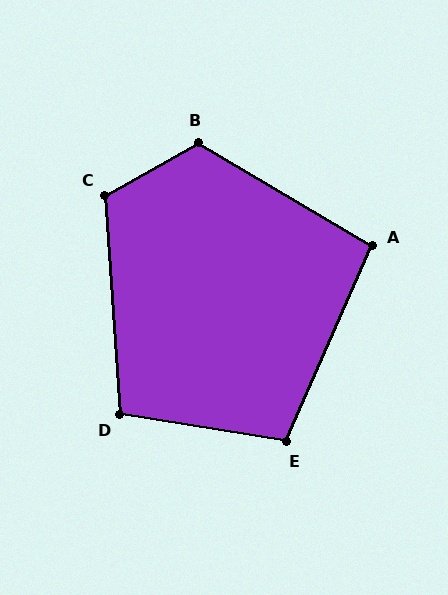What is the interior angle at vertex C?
Approximately 116 degrees (obtuse).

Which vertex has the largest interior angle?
B, at approximately 120 degrees.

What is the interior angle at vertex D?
Approximately 103 degrees (obtuse).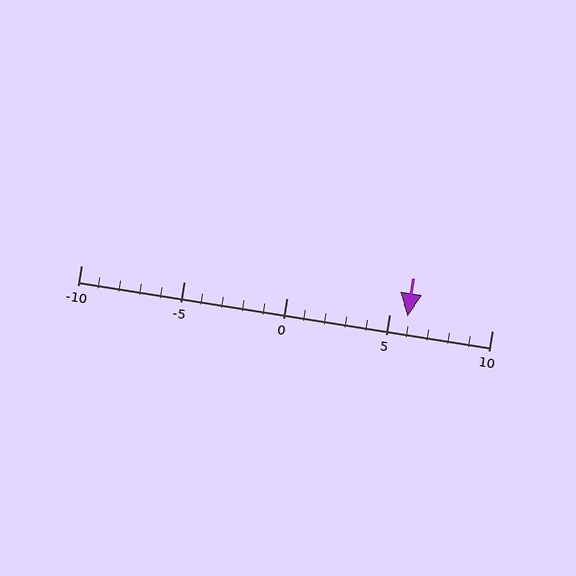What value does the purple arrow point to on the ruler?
The purple arrow points to approximately 6.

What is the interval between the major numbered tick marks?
The major tick marks are spaced 5 units apart.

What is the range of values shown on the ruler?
The ruler shows values from -10 to 10.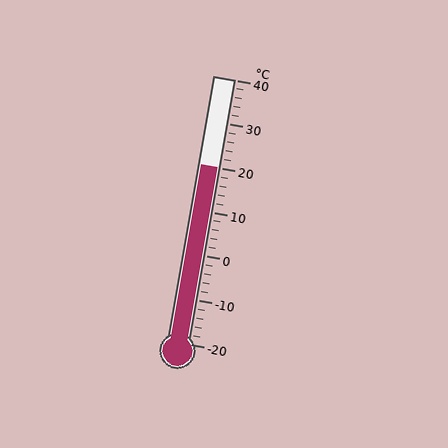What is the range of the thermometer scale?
The thermometer scale ranges from -20°C to 40°C.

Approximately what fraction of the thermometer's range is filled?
The thermometer is filled to approximately 65% of its range.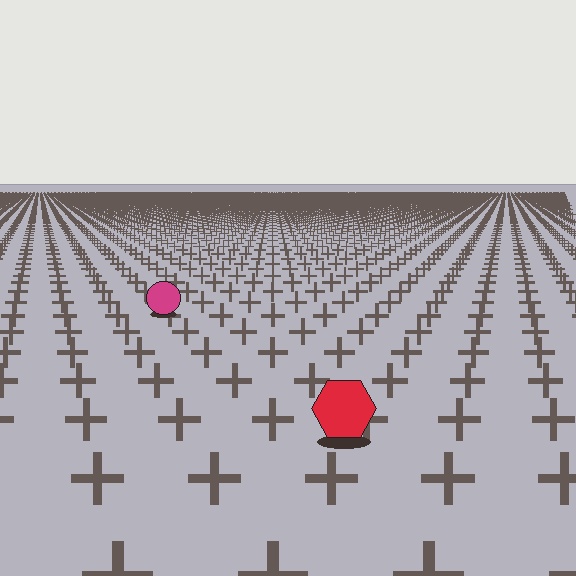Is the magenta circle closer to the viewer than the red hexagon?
No. The red hexagon is closer — you can tell from the texture gradient: the ground texture is coarser near it.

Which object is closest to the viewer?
The red hexagon is closest. The texture marks near it are larger and more spread out.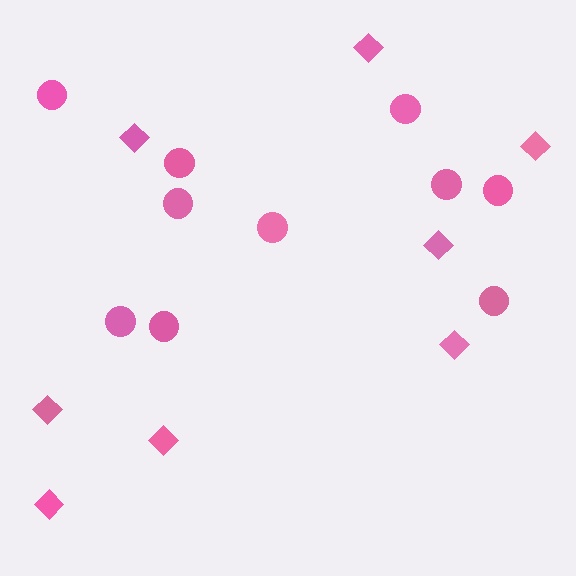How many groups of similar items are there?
There are 2 groups: one group of diamonds (8) and one group of circles (10).